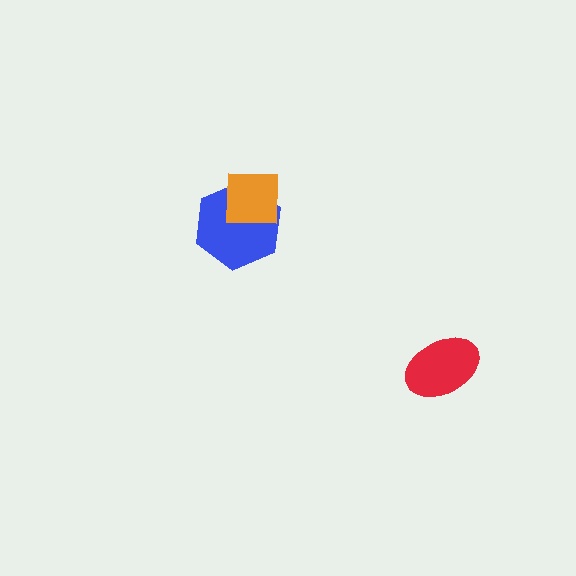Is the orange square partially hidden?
No, no other shape covers it.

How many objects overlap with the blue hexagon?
1 object overlaps with the blue hexagon.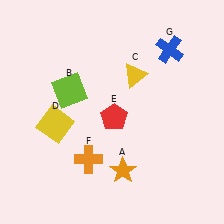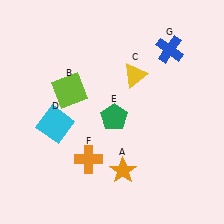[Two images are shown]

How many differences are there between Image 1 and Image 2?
There are 2 differences between the two images.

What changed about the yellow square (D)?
In Image 1, D is yellow. In Image 2, it changed to cyan.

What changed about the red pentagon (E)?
In Image 1, E is red. In Image 2, it changed to green.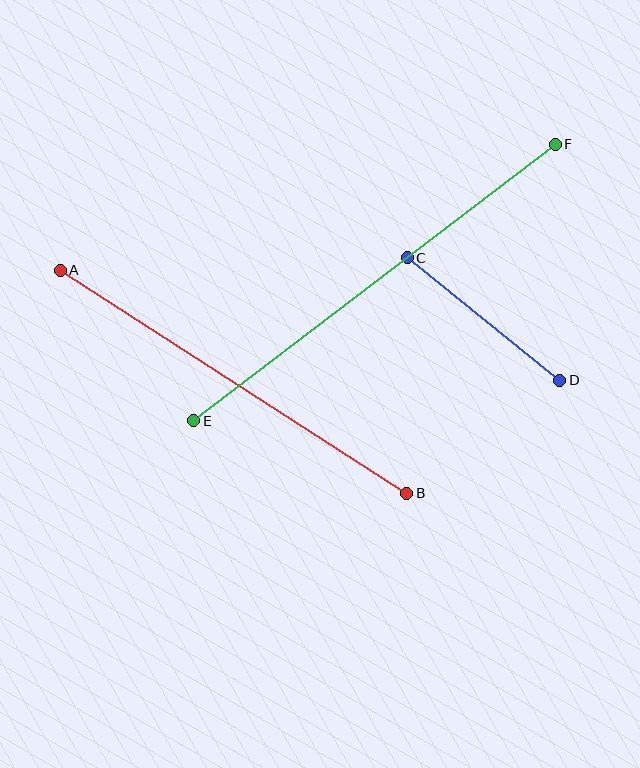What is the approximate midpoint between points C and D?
The midpoint is at approximately (483, 319) pixels.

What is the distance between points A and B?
The distance is approximately 412 pixels.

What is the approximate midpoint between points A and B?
The midpoint is at approximately (233, 382) pixels.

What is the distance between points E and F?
The distance is approximately 455 pixels.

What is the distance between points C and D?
The distance is approximately 195 pixels.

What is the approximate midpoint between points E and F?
The midpoint is at approximately (374, 282) pixels.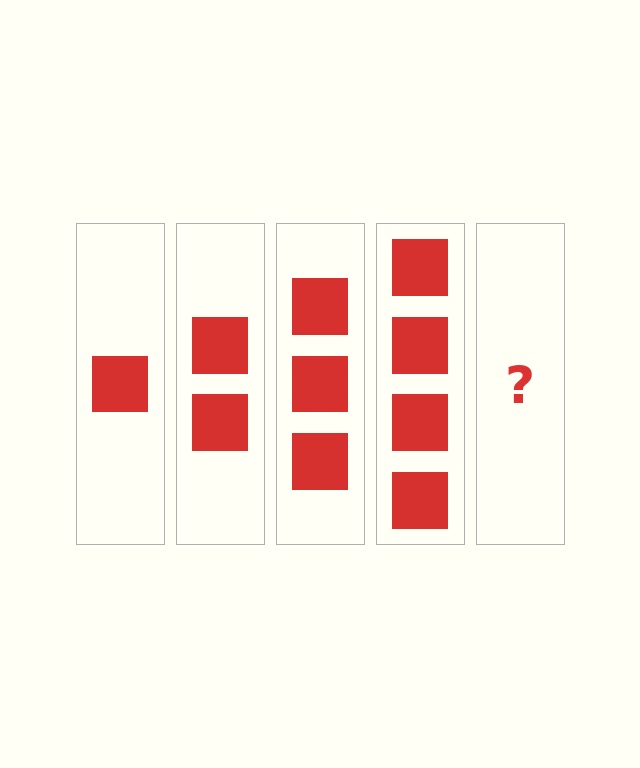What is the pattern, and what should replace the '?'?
The pattern is that each step adds one more square. The '?' should be 5 squares.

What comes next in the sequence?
The next element should be 5 squares.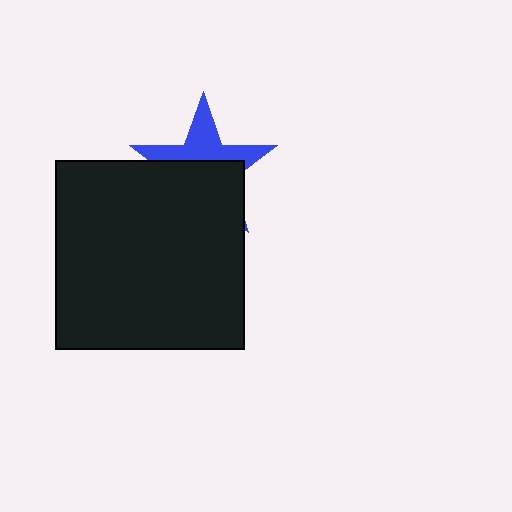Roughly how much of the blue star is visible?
A small part of it is visible (roughly 41%).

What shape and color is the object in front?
The object in front is a black square.